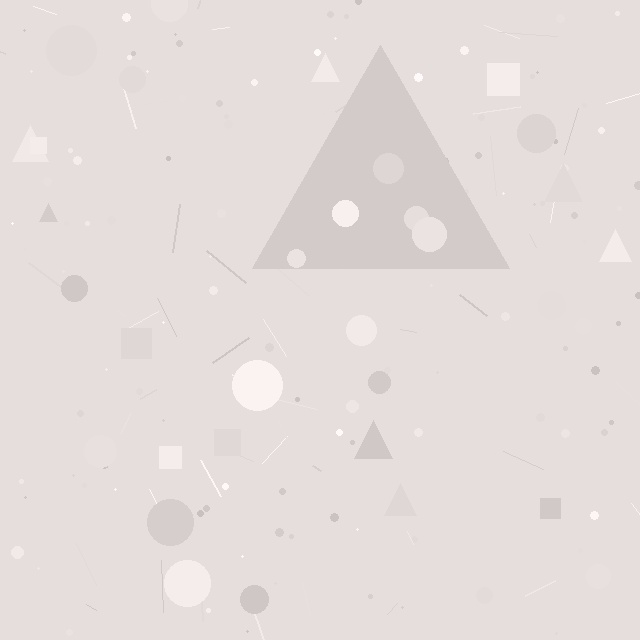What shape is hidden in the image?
A triangle is hidden in the image.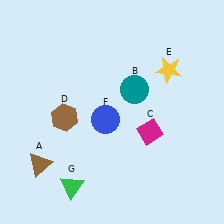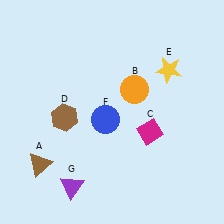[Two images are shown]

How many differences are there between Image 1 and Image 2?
There are 2 differences between the two images.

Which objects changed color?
B changed from teal to orange. G changed from green to purple.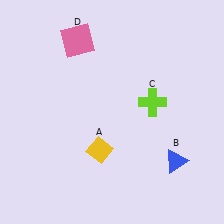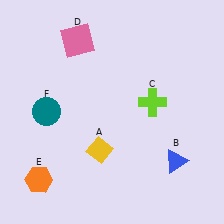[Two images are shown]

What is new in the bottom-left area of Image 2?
An orange hexagon (E) was added in the bottom-left area of Image 2.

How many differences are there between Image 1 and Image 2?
There are 2 differences between the two images.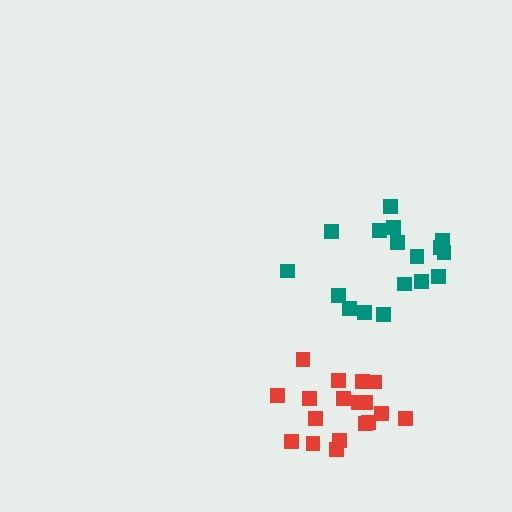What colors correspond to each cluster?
The clusters are colored: red, teal.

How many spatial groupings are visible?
There are 2 spatial groupings.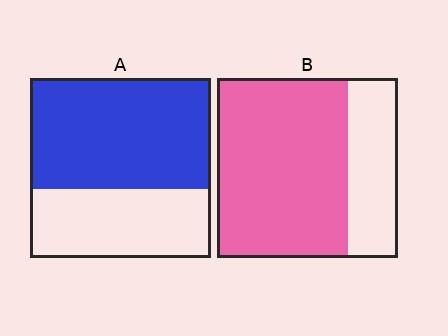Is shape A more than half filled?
Yes.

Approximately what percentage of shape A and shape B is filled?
A is approximately 60% and B is approximately 70%.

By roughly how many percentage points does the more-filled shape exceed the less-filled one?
By roughly 10 percentage points (B over A).